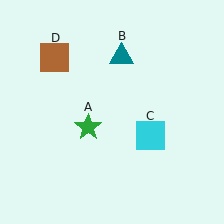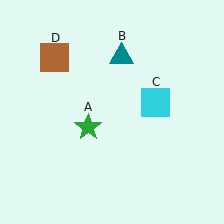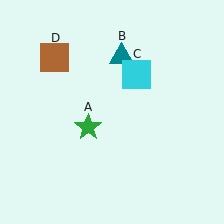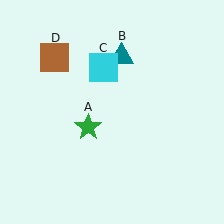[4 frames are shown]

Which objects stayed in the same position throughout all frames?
Green star (object A) and teal triangle (object B) and brown square (object D) remained stationary.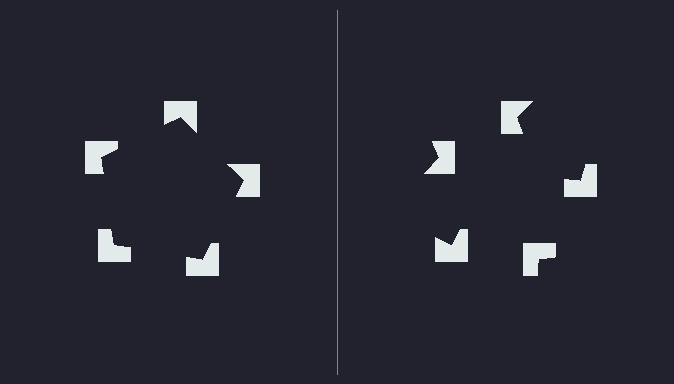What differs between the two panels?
The notched squares are positioned identically on both sides; only the wedge orientations differ. On the left they align to a pentagon; on the right they are misaligned.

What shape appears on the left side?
An illusory pentagon.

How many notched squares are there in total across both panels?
10 — 5 on each side.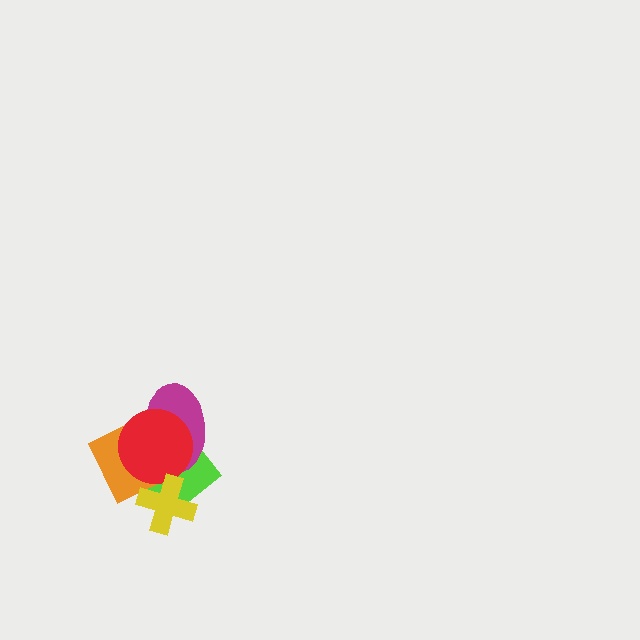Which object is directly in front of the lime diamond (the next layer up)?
The orange diamond is directly in front of the lime diamond.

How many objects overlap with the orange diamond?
4 objects overlap with the orange diamond.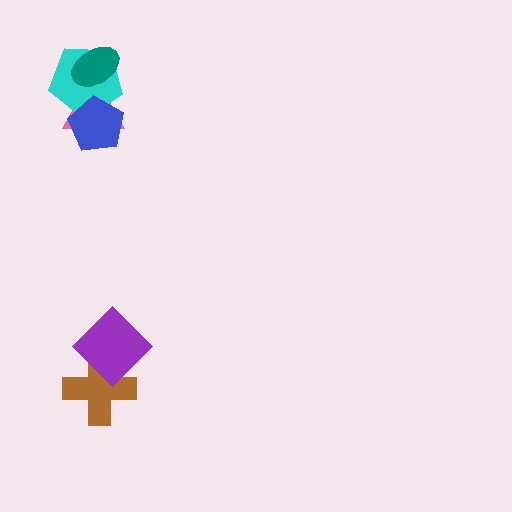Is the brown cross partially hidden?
Yes, it is partially covered by another shape.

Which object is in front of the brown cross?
The purple diamond is in front of the brown cross.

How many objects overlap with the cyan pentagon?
3 objects overlap with the cyan pentagon.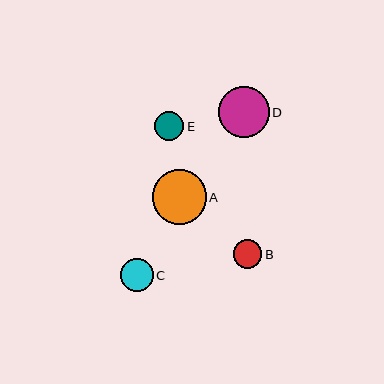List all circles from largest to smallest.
From largest to smallest: A, D, C, E, B.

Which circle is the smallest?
Circle B is the smallest with a size of approximately 28 pixels.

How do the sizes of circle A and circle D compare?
Circle A and circle D are approximately the same size.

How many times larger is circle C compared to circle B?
Circle C is approximately 1.2 times the size of circle B.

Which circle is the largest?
Circle A is the largest with a size of approximately 54 pixels.